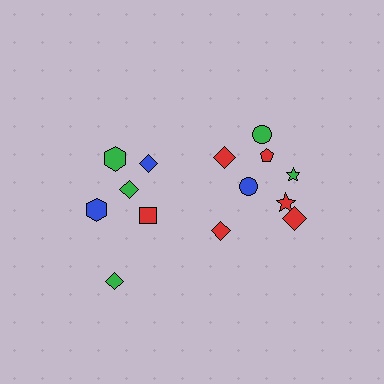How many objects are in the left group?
There are 6 objects.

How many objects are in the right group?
There are 8 objects.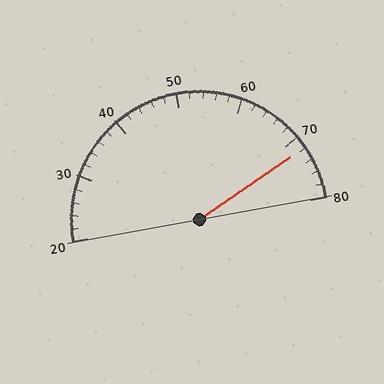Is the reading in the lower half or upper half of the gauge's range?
The reading is in the upper half of the range (20 to 80).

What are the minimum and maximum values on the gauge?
The gauge ranges from 20 to 80.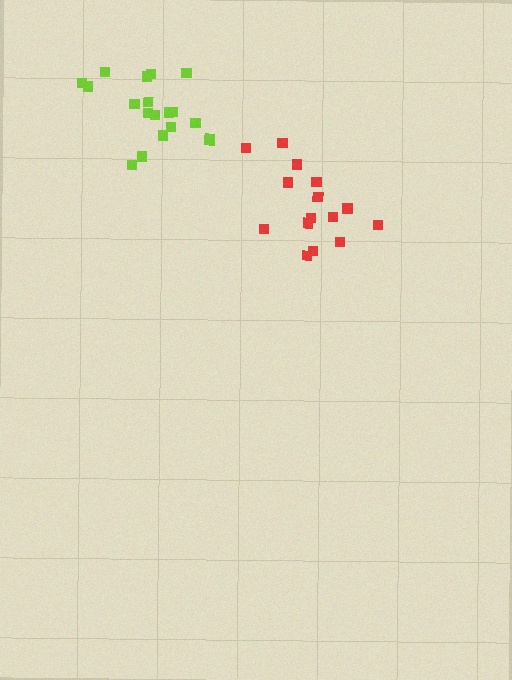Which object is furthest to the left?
The lime cluster is leftmost.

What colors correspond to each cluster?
The clusters are colored: red, lime.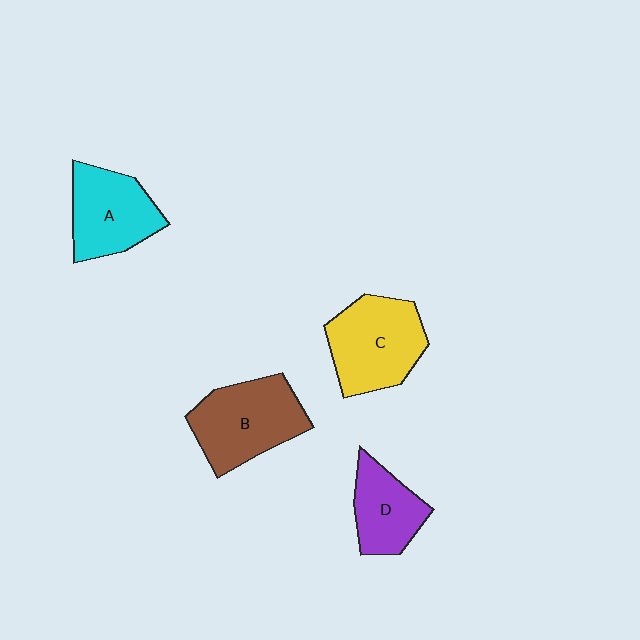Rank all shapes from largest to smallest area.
From largest to smallest: B (brown), C (yellow), A (cyan), D (purple).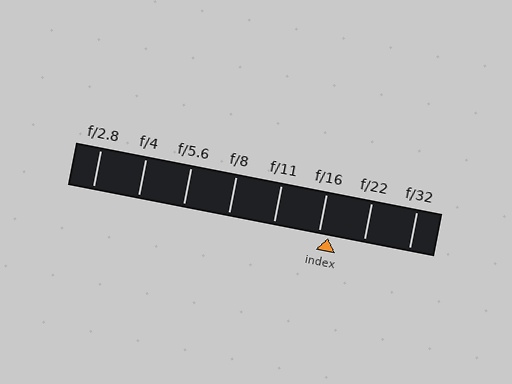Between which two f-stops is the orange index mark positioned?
The index mark is between f/16 and f/22.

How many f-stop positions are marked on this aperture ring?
There are 8 f-stop positions marked.